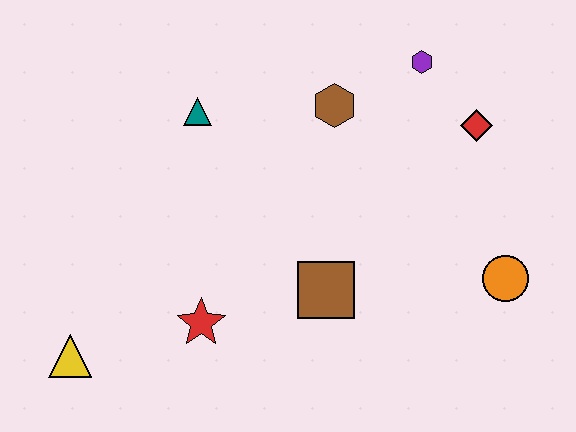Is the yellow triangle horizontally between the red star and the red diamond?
No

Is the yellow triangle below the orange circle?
Yes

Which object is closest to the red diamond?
The purple hexagon is closest to the red diamond.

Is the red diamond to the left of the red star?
No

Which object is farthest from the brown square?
The yellow triangle is farthest from the brown square.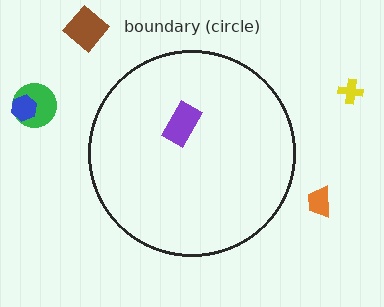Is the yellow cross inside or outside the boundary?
Outside.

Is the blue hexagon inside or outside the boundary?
Outside.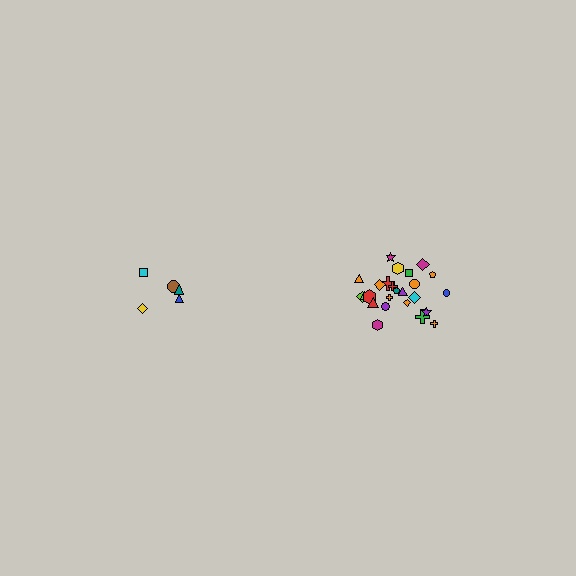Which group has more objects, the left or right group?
The right group.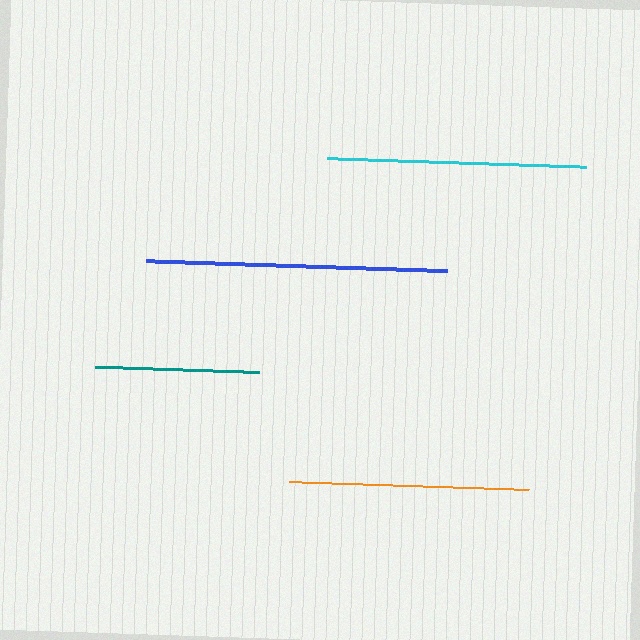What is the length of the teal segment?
The teal segment is approximately 164 pixels long.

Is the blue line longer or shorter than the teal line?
The blue line is longer than the teal line.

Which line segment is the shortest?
The teal line is the shortest at approximately 164 pixels.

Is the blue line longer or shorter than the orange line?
The blue line is longer than the orange line.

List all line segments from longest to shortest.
From longest to shortest: blue, cyan, orange, teal.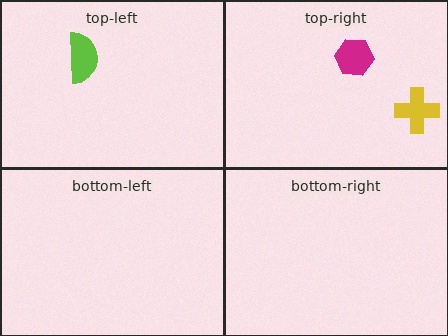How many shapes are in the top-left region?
1.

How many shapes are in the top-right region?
2.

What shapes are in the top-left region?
The lime semicircle.